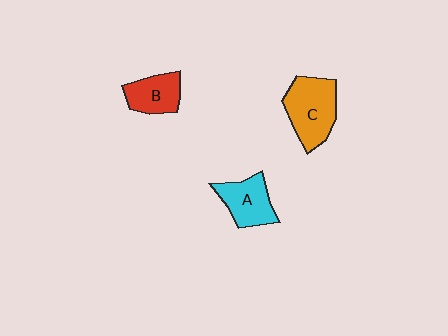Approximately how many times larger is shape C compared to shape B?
Approximately 1.5 times.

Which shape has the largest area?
Shape C (orange).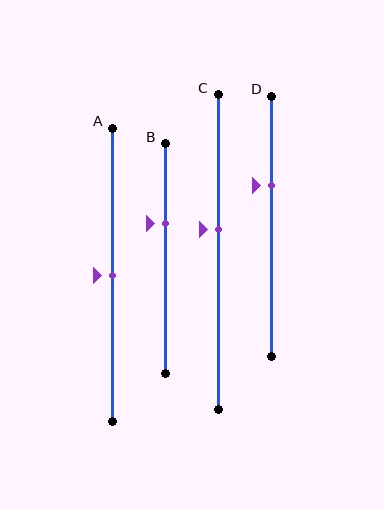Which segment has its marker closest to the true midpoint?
Segment A has its marker closest to the true midpoint.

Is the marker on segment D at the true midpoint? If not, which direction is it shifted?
No, the marker on segment D is shifted upward by about 16% of the segment length.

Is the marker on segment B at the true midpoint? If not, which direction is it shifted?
No, the marker on segment B is shifted upward by about 15% of the segment length.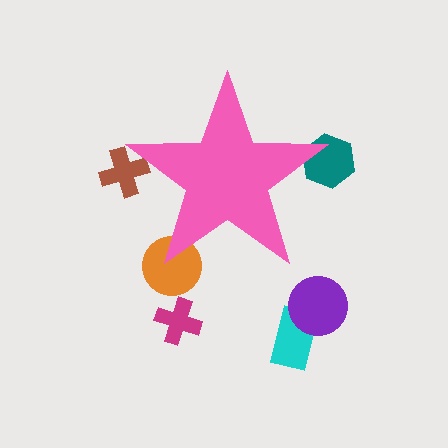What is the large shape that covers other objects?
A pink star.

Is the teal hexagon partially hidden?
Yes, the teal hexagon is partially hidden behind the pink star.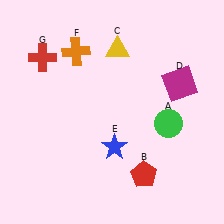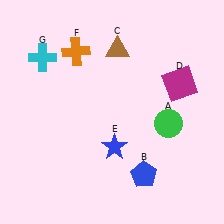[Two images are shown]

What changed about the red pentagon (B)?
In Image 1, B is red. In Image 2, it changed to blue.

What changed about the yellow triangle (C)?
In Image 1, C is yellow. In Image 2, it changed to brown.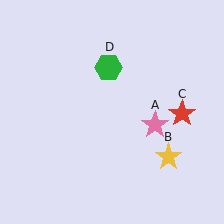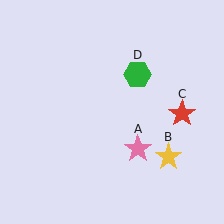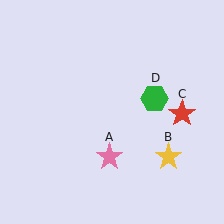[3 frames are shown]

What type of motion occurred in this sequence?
The pink star (object A), green hexagon (object D) rotated clockwise around the center of the scene.